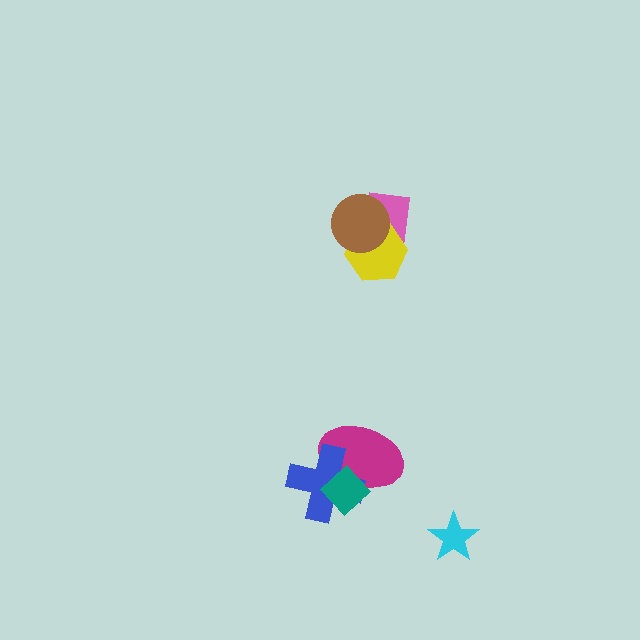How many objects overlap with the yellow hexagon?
2 objects overlap with the yellow hexagon.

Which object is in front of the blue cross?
The teal diamond is in front of the blue cross.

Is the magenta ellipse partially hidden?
Yes, it is partially covered by another shape.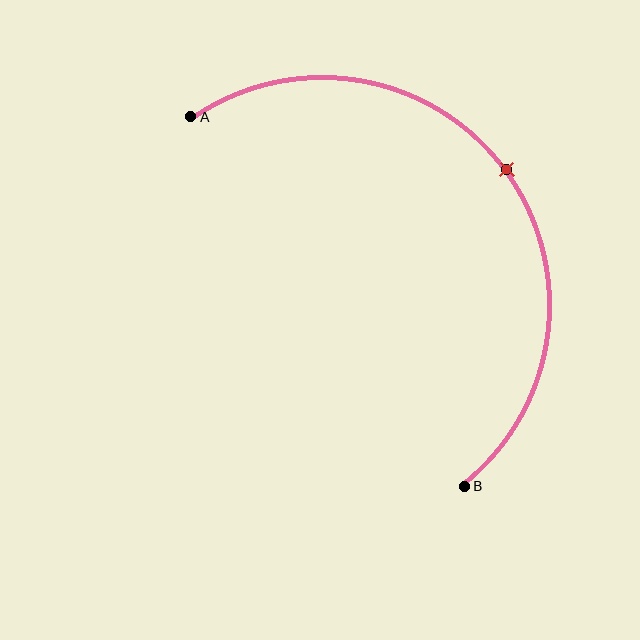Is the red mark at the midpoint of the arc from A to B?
Yes. The red mark lies on the arc at equal arc-length from both A and B — it is the arc midpoint.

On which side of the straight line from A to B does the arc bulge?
The arc bulges above and to the right of the straight line connecting A and B.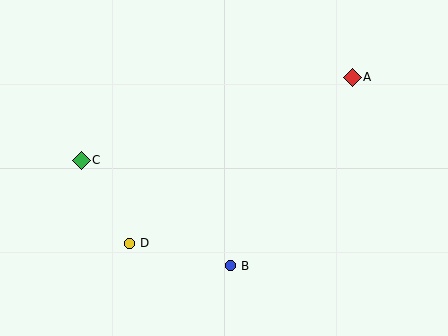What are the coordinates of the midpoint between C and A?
The midpoint between C and A is at (217, 119).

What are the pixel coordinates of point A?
Point A is at (352, 77).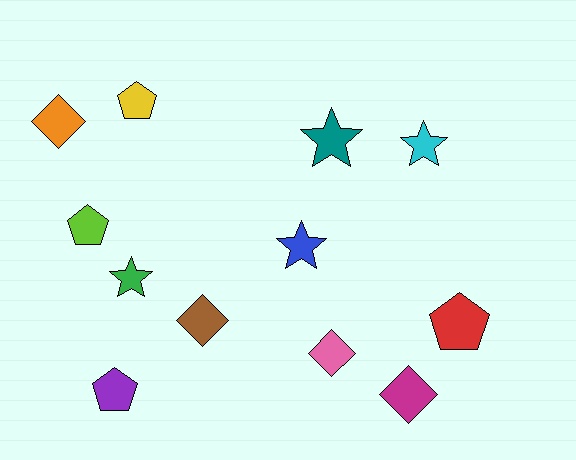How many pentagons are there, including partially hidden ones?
There are 4 pentagons.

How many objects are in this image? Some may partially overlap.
There are 12 objects.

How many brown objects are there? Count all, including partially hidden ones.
There is 1 brown object.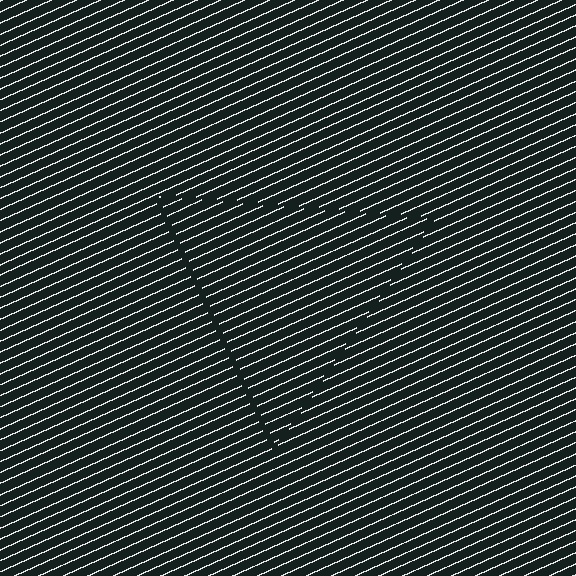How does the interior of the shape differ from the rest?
The interior of the shape contains the same grating, shifted by half a period — the contour is defined by the phase discontinuity where line-ends from the inner and outer gratings abut.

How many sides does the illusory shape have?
3 sides — the line-ends trace a triangle.